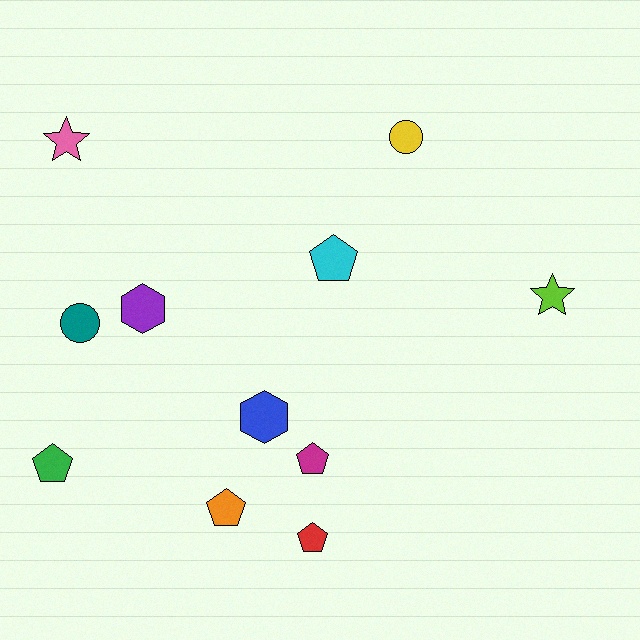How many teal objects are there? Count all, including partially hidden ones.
There is 1 teal object.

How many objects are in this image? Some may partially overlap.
There are 11 objects.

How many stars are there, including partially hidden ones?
There are 2 stars.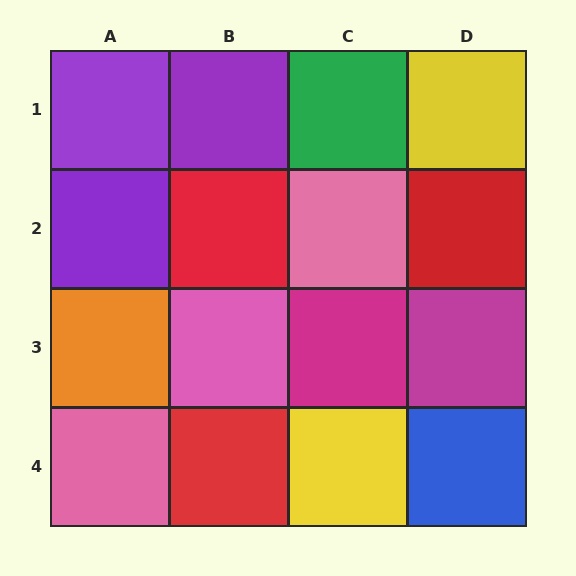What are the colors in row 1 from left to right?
Purple, purple, green, yellow.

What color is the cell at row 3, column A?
Orange.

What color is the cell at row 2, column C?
Pink.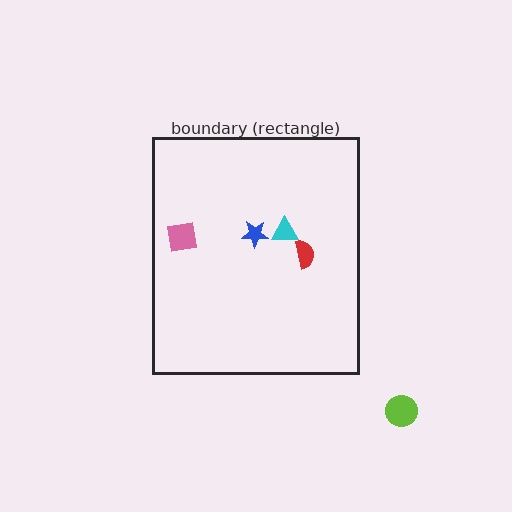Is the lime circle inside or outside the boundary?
Outside.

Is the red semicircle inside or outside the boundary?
Inside.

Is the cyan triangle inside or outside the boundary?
Inside.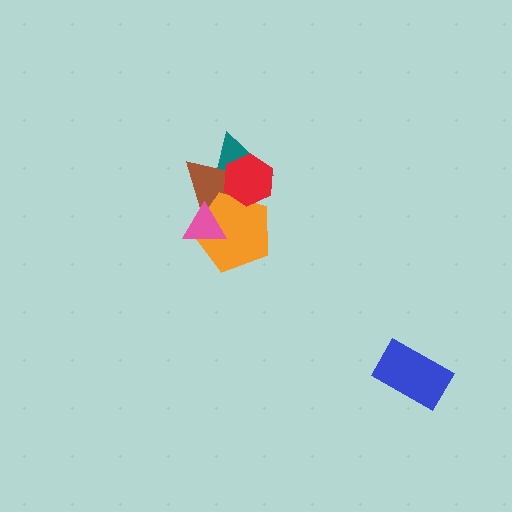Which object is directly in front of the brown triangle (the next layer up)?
The orange pentagon is directly in front of the brown triangle.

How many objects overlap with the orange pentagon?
4 objects overlap with the orange pentagon.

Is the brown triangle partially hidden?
Yes, it is partially covered by another shape.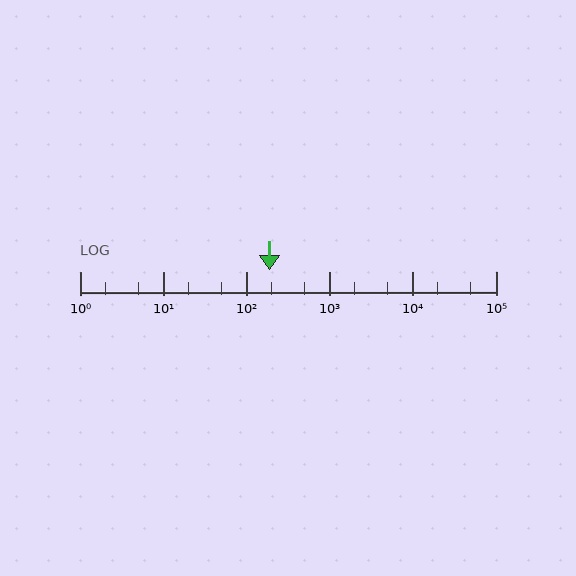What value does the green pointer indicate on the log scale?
The pointer indicates approximately 190.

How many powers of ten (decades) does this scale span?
The scale spans 5 decades, from 1 to 100000.